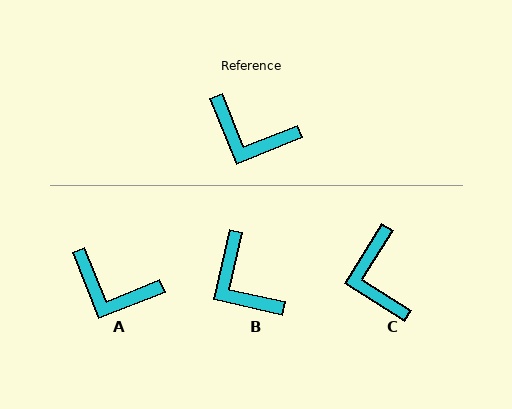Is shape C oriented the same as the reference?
No, it is off by about 54 degrees.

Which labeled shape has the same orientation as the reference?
A.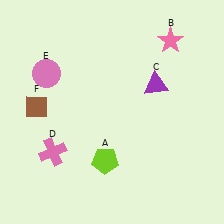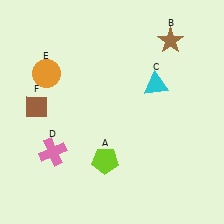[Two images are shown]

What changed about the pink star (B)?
In Image 1, B is pink. In Image 2, it changed to brown.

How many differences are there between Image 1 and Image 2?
There are 3 differences between the two images.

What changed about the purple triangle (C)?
In Image 1, C is purple. In Image 2, it changed to cyan.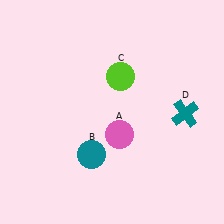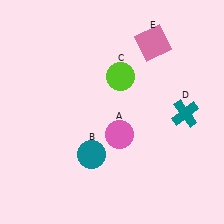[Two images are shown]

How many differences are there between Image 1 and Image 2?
There is 1 difference between the two images.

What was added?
A pink square (E) was added in Image 2.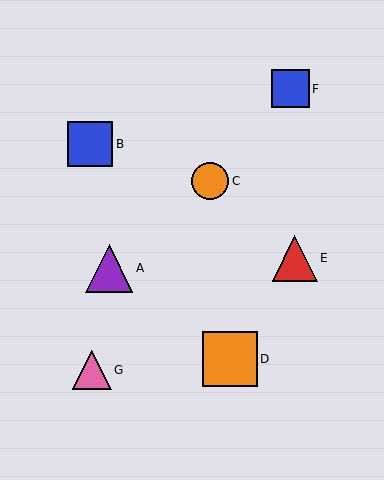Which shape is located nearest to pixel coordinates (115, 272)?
The purple triangle (labeled A) at (109, 268) is nearest to that location.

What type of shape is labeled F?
Shape F is a blue square.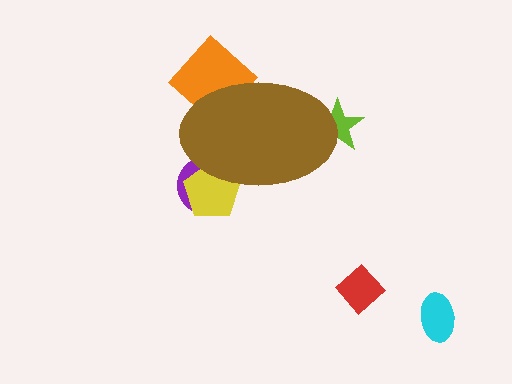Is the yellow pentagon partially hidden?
Yes, the yellow pentagon is partially hidden behind the brown ellipse.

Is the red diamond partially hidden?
No, the red diamond is fully visible.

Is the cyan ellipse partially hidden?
No, the cyan ellipse is fully visible.